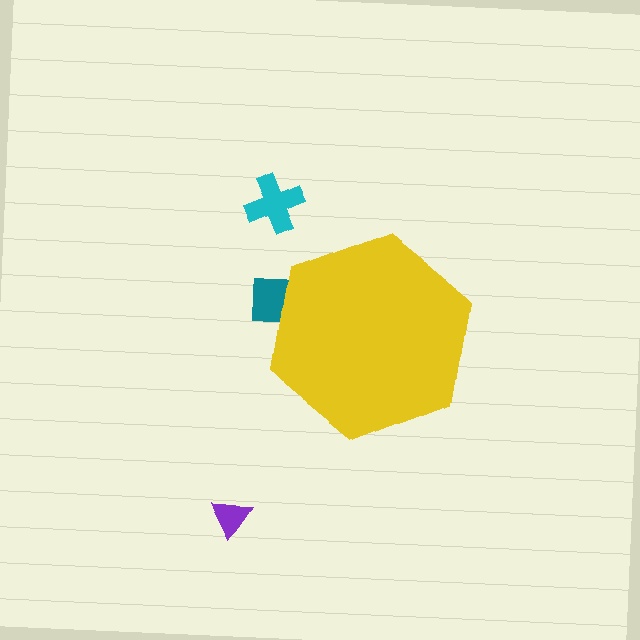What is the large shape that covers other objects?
A yellow hexagon.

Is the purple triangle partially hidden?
No, the purple triangle is fully visible.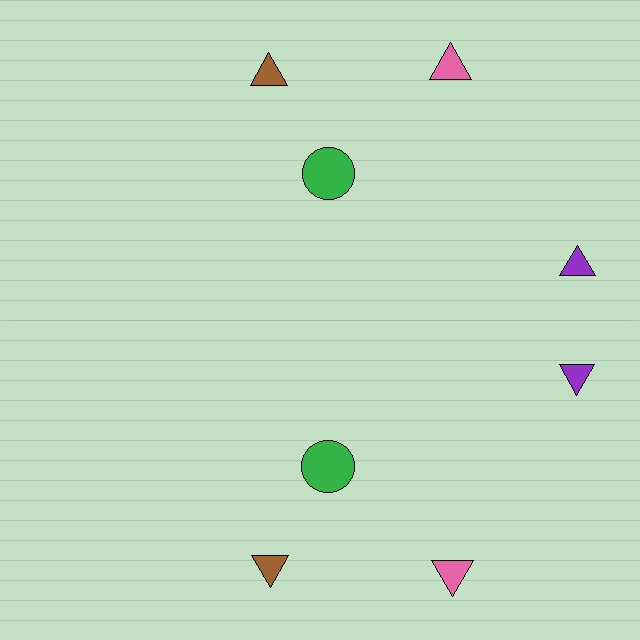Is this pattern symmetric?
Yes, this pattern has bilateral (reflection) symmetry.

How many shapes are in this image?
There are 8 shapes in this image.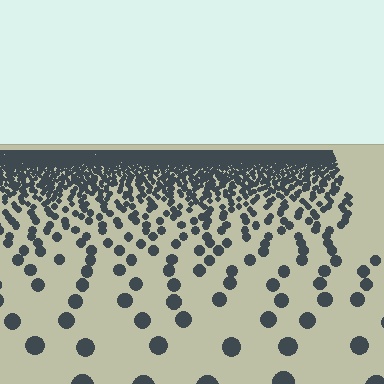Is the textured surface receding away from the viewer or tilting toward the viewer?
The surface is receding away from the viewer. Texture elements get smaller and denser toward the top.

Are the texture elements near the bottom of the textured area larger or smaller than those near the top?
Larger. Near the bottom, elements are closer to the viewer and appear at a bigger on-screen size.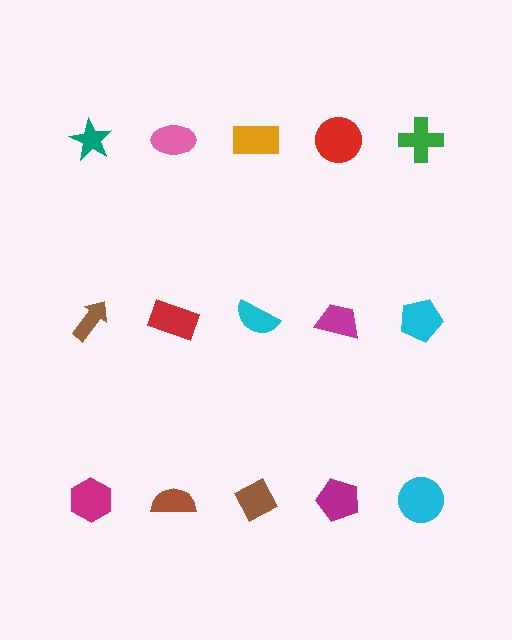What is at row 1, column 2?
A pink ellipse.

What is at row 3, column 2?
A brown semicircle.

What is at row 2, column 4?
A magenta trapezoid.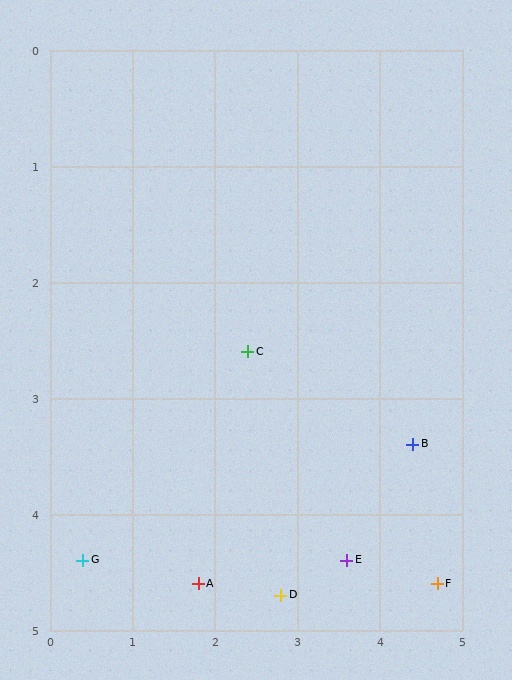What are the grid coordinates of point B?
Point B is at approximately (4.4, 3.4).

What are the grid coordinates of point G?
Point G is at approximately (0.4, 4.4).